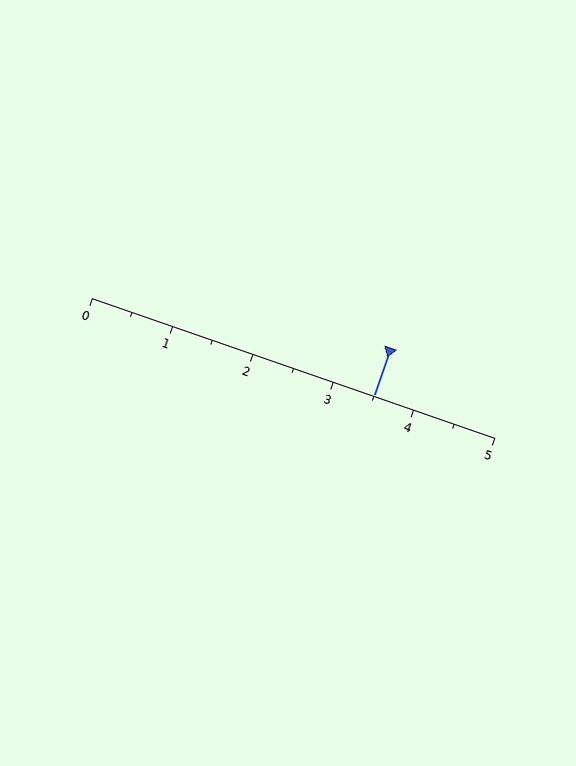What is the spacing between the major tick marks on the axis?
The major ticks are spaced 1 apart.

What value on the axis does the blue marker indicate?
The marker indicates approximately 3.5.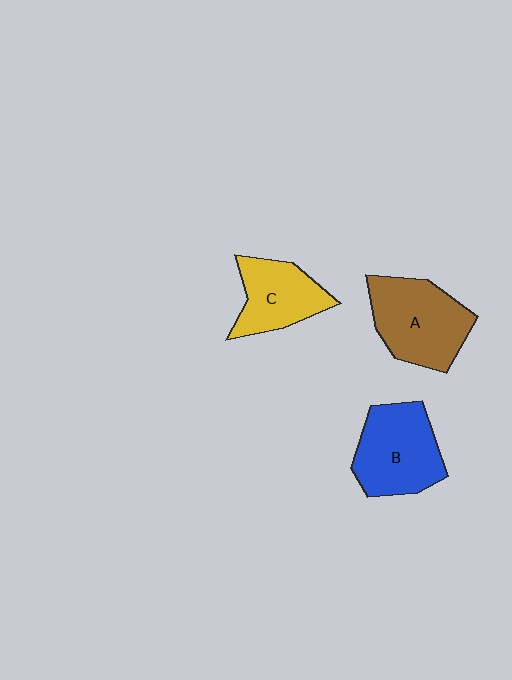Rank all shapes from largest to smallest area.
From largest to smallest: A (brown), B (blue), C (yellow).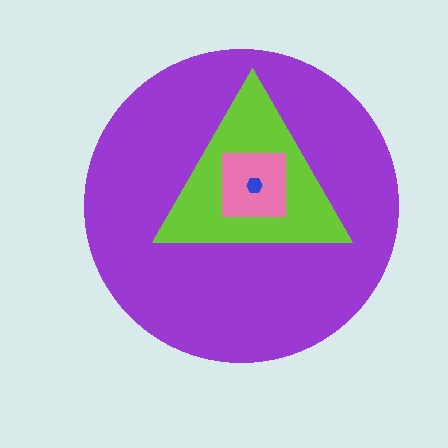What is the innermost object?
The blue hexagon.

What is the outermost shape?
The purple circle.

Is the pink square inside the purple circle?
Yes.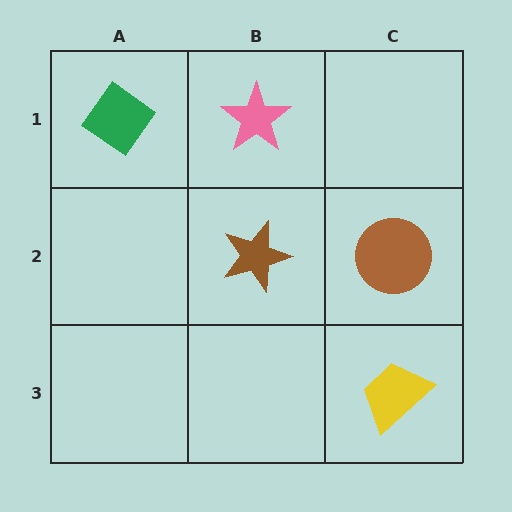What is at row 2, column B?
A brown star.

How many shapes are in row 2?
2 shapes.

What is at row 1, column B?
A pink star.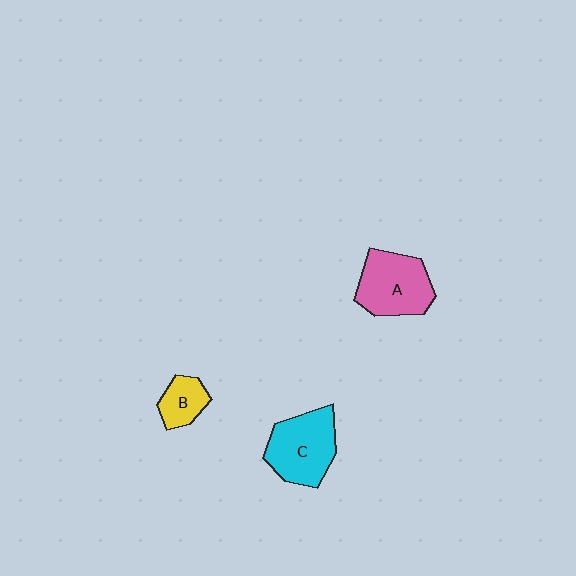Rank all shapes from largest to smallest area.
From largest to smallest: C (cyan), A (pink), B (yellow).